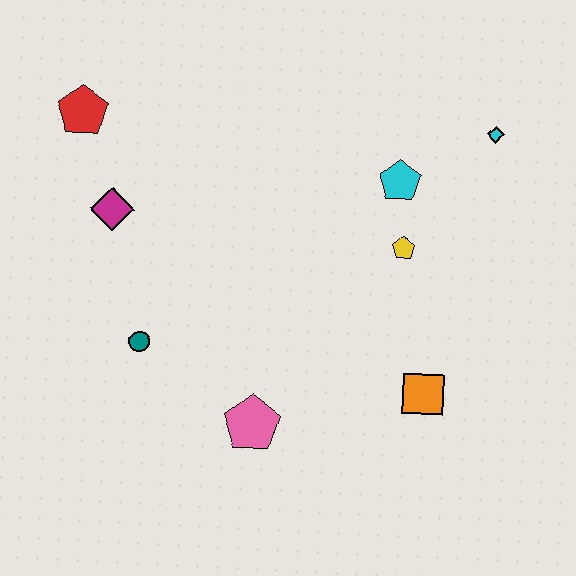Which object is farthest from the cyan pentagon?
The red pentagon is farthest from the cyan pentagon.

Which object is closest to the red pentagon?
The magenta diamond is closest to the red pentagon.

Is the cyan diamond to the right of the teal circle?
Yes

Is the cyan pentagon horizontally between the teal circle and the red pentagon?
No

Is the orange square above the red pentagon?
No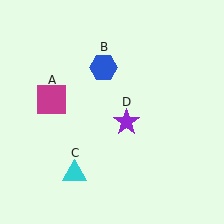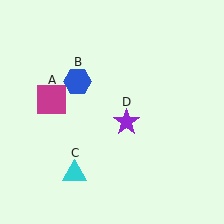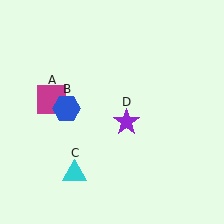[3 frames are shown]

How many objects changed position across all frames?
1 object changed position: blue hexagon (object B).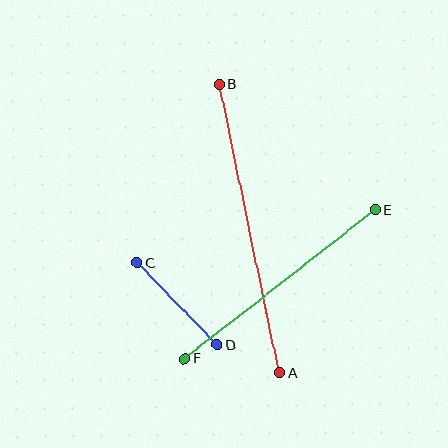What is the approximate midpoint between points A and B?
The midpoint is at approximately (250, 229) pixels.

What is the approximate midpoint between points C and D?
The midpoint is at approximately (177, 304) pixels.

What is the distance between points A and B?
The distance is approximately 295 pixels.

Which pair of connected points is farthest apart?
Points A and B are farthest apart.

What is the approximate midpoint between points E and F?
The midpoint is at approximately (280, 284) pixels.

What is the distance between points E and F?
The distance is approximately 242 pixels.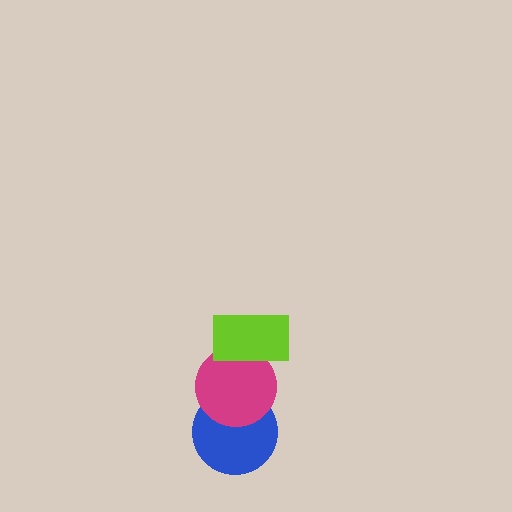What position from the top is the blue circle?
The blue circle is 3rd from the top.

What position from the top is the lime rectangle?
The lime rectangle is 1st from the top.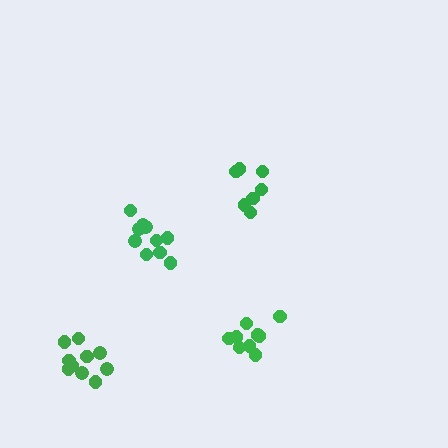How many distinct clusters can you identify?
There are 4 distinct clusters.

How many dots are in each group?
Group 1: 9 dots, Group 2: 7 dots, Group 3: 10 dots, Group 4: 10 dots (36 total).